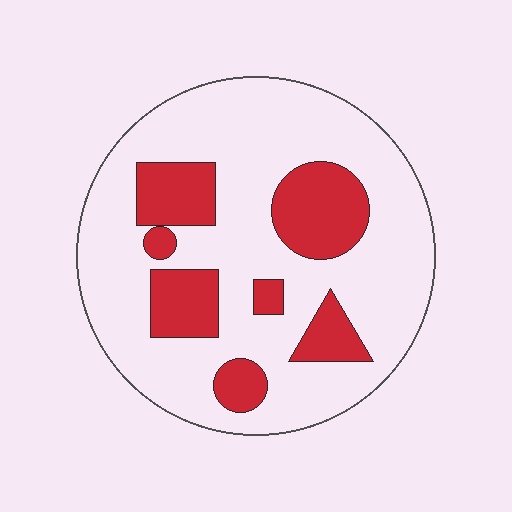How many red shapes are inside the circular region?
7.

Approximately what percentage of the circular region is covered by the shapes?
Approximately 25%.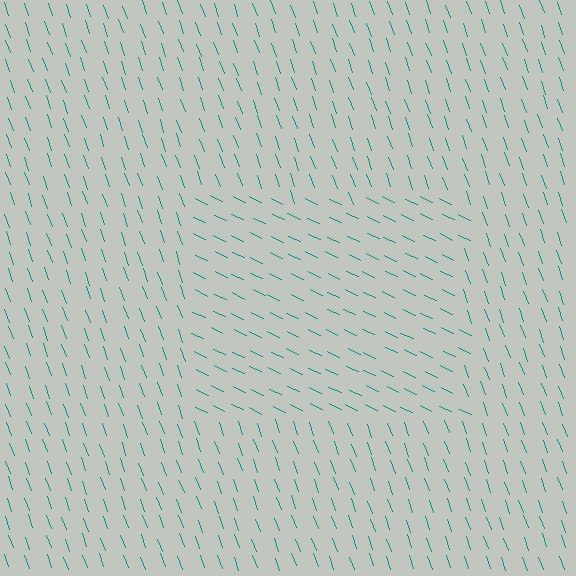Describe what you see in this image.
The image is filled with small teal line segments. A rectangle region in the image has lines oriented differently from the surrounding lines, creating a visible texture boundary.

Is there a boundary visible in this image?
Yes, there is a texture boundary formed by a change in line orientation.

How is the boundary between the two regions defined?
The boundary is defined purely by a change in line orientation (approximately 45 degrees difference). All lines are the same color and thickness.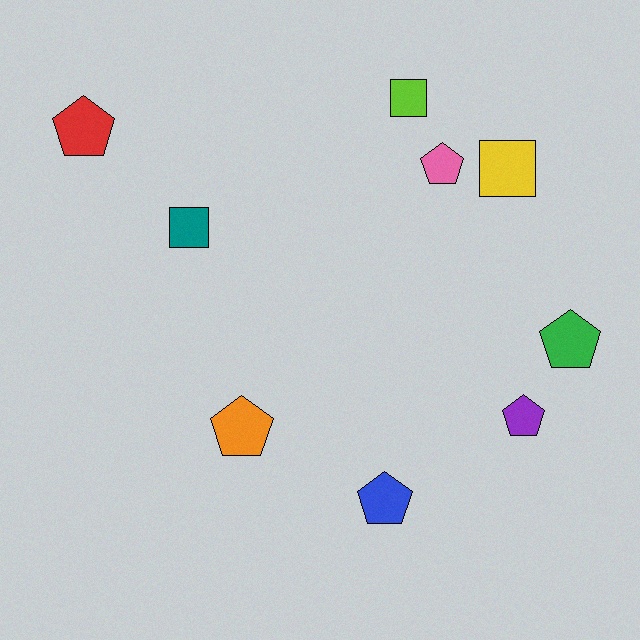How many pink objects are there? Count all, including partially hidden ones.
There is 1 pink object.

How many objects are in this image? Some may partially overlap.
There are 9 objects.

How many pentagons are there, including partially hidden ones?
There are 6 pentagons.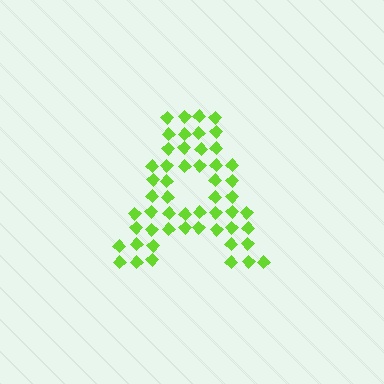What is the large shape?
The large shape is the letter A.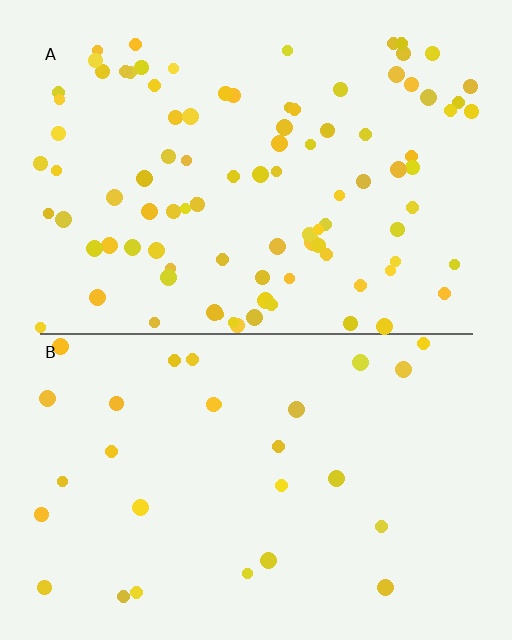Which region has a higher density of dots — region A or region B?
A (the top).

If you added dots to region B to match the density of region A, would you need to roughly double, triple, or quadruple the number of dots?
Approximately triple.